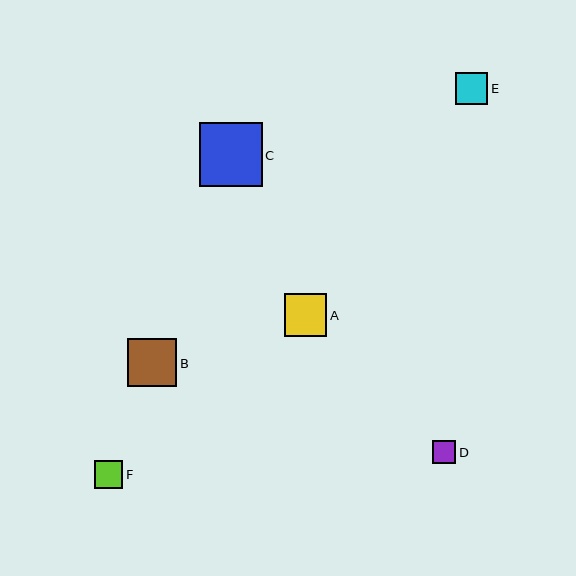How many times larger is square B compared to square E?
Square B is approximately 1.5 times the size of square E.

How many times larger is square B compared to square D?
Square B is approximately 2.1 times the size of square D.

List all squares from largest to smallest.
From largest to smallest: C, B, A, E, F, D.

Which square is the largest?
Square C is the largest with a size of approximately 63 pixels.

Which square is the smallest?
Square D is the smallest with a size of approximately 23 pixels.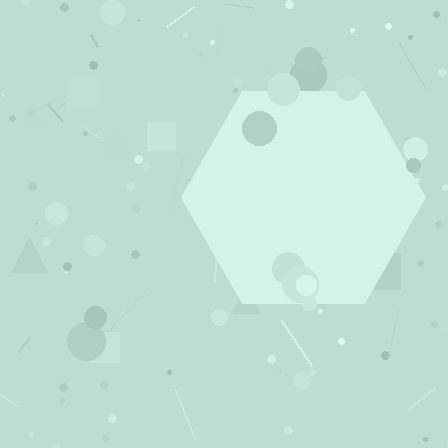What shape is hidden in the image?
A hexagon is hidden in the image.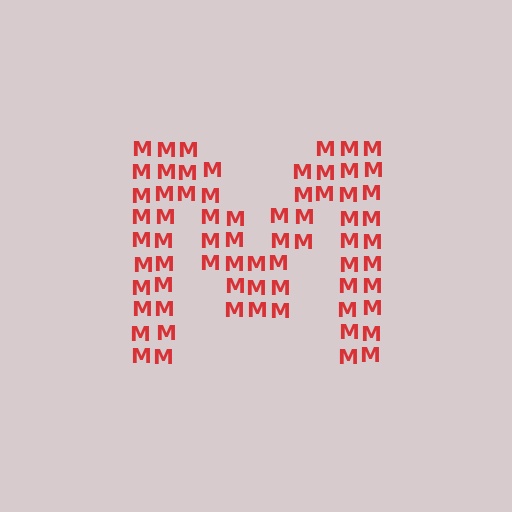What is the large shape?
The large shape is the letter M.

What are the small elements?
The small elements are letter M's.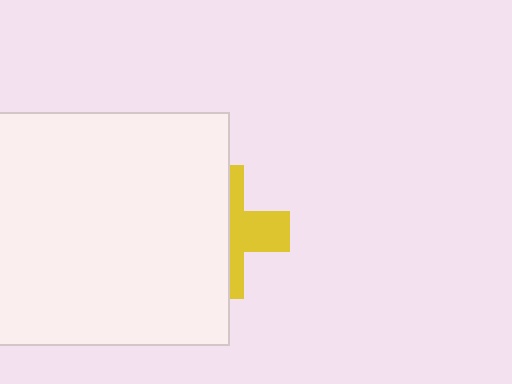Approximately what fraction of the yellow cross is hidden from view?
Roughly 59% of the yellow cross is hidden behind the white square.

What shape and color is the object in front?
The object in front is a white square.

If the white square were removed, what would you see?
You would see the complete yellow cross.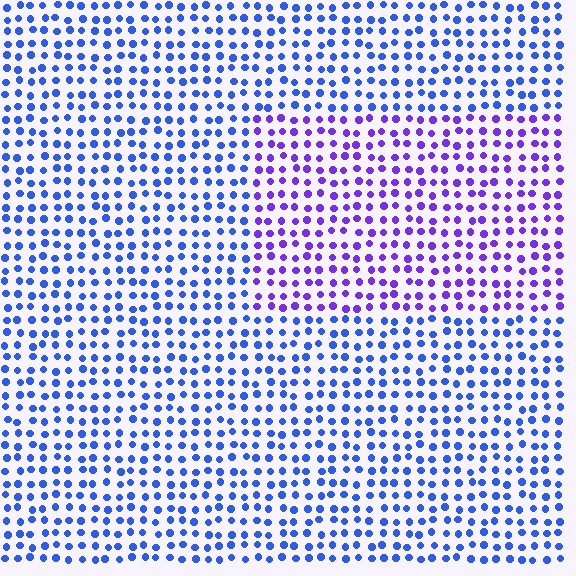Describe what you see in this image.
The image is filled with small blue elements in a uniform arrangement. A rectangle-shaped region is visible where the elements are tinted to a slightly different hue, forming a subtle color boundary.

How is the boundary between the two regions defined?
The boundary is defined purely by a slight shift in hue (about 38 degrees). Spacing, size, and orientation are identical on both sides.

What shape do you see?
I see a rectangle.